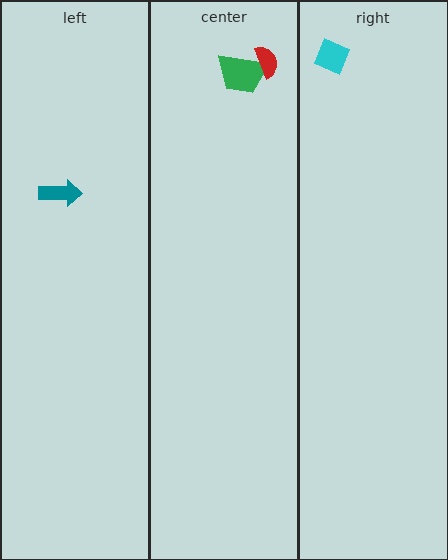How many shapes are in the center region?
2.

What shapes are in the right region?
The cyan diamond.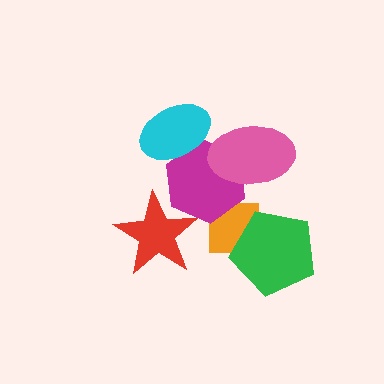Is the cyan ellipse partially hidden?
No, no other shape covers it.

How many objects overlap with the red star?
1 object overlaps with the red star.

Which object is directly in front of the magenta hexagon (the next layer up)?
The cyan ellipse is directly in front of the magenta hexagon.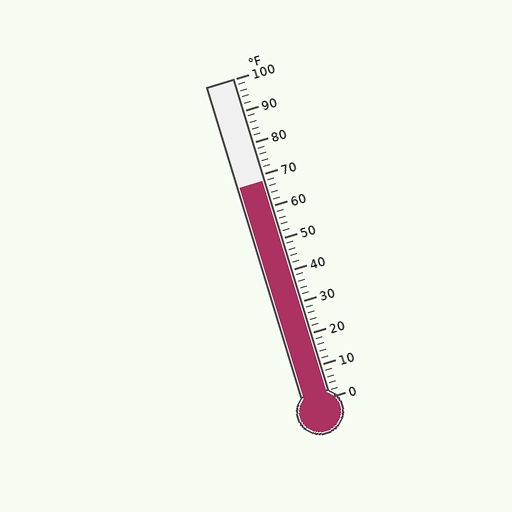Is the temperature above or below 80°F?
The temperature is below 80°F.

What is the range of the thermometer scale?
The thermometer scale ranges from 0°F to 100°F.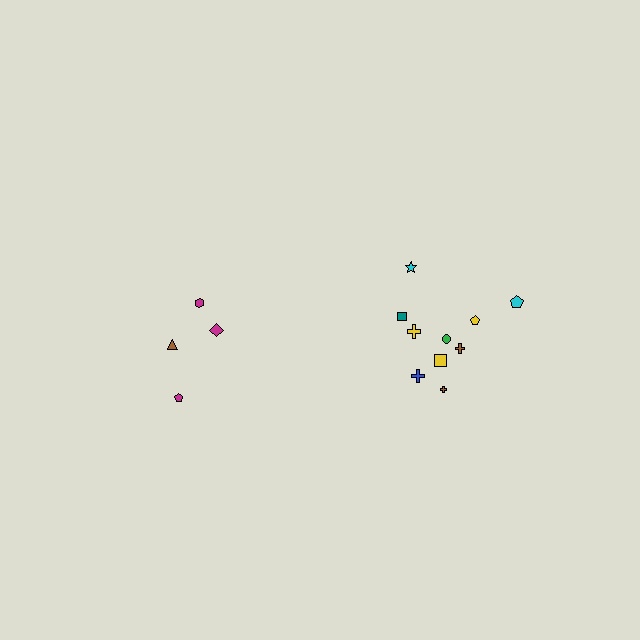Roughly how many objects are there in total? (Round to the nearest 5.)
Roughly 15 objects in total.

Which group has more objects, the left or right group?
The right group.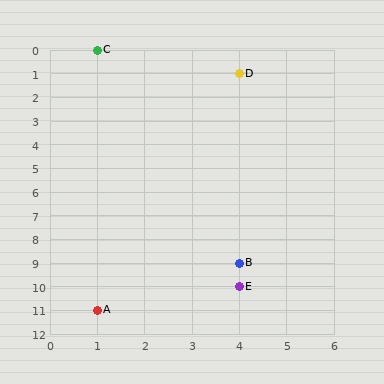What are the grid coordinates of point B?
Point B is at grid coordinates (4, 9).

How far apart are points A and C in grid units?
Points A and C are 11 rows apart.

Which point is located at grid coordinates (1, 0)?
Point C is at (1, 0).